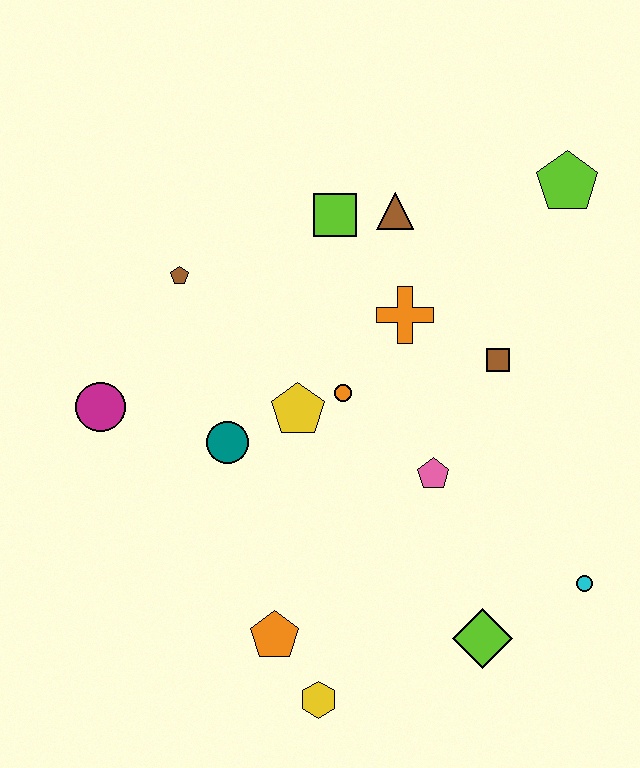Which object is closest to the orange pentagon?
The yellow hexagon is closest to the orange pentagon.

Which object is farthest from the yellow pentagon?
The lime pentagon is farthest from the yellow pentagon.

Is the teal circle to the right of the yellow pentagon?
No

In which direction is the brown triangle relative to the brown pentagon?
The brown triangle is to the right of the brown pentagon.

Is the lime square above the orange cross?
Yes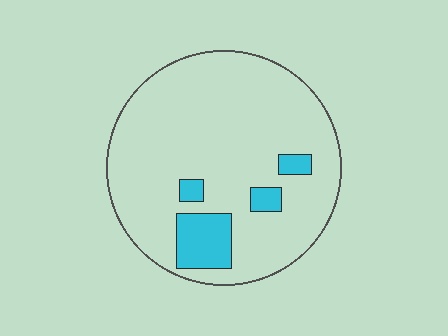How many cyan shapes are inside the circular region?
4.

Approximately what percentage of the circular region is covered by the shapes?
Approximately 10%.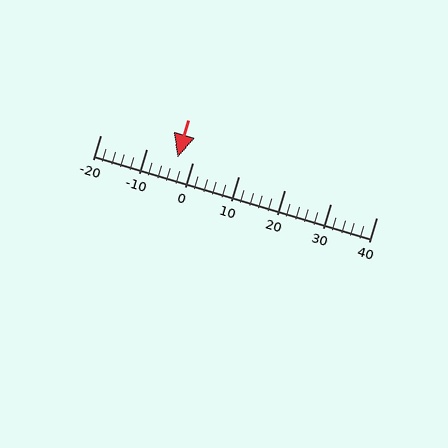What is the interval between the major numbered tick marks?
The major tick marks are spaced 10 units apart.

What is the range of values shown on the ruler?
The ruler shows values from -20 to 40.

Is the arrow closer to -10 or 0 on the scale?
The arrow is closer to 0.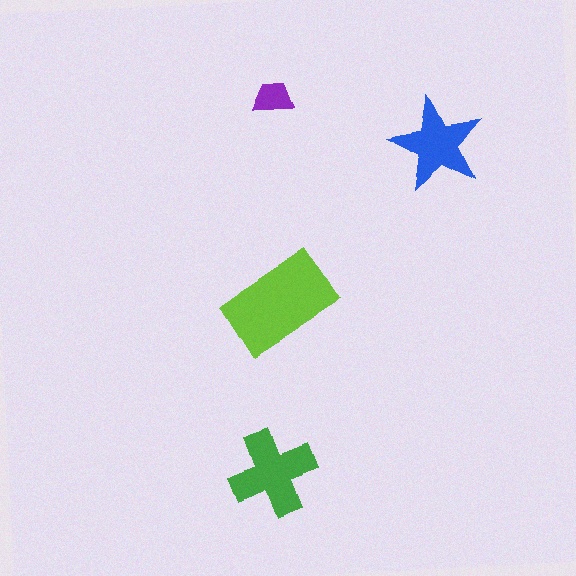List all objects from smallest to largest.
The purple trapezoid, the blue star, the green cross, the lime rectangle.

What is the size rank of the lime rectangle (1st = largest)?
1st.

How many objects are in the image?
There are 4 objects in the image.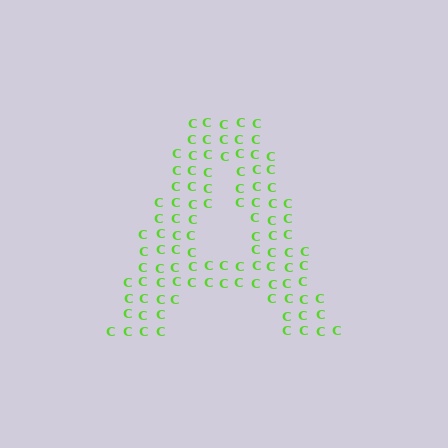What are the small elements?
The small elements are letter C's.